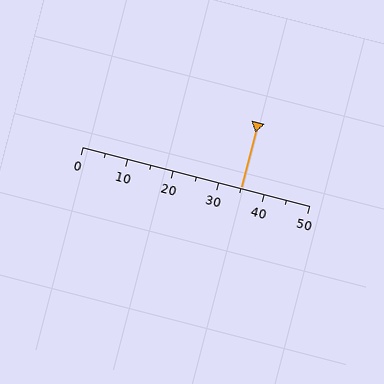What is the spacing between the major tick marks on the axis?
The major ticks are spaced 10 apart.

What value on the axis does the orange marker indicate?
The marker indicates approximately 35.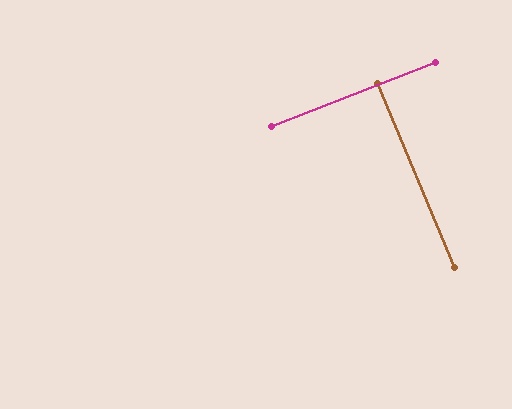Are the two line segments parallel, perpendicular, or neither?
Perpendicular — they meet at approximately 88°.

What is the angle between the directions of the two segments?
Approximately 88 degrees.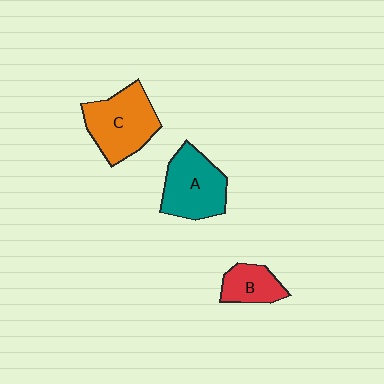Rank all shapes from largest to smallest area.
From largest to smallest: C (orange), A (teal), B (red).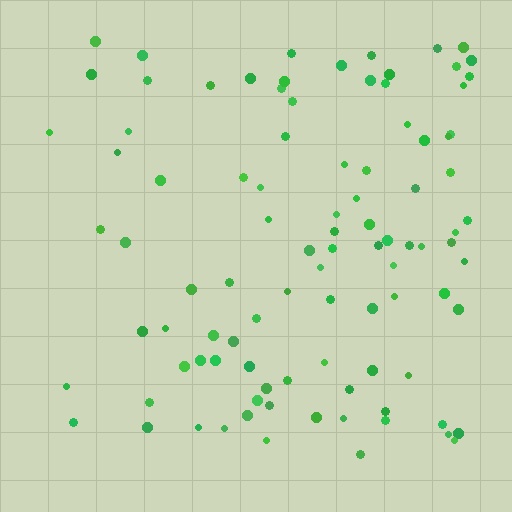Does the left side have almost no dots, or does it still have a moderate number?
Still a moderate number, just noticeably fewer than the right.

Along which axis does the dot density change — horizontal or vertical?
Horizontal.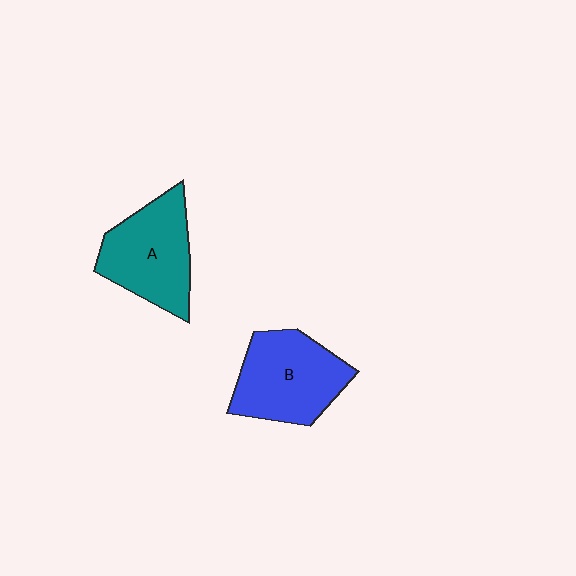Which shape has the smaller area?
Shape A (teal).